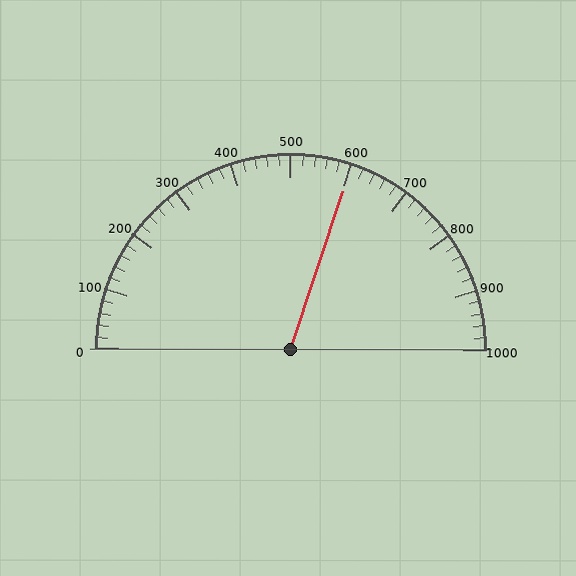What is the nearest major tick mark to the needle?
The nearest major tick mark is 600.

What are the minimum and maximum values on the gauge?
The gauge ranges from 0 to 1000.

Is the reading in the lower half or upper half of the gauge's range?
The reading is in the upper half of the range (0 to 1000).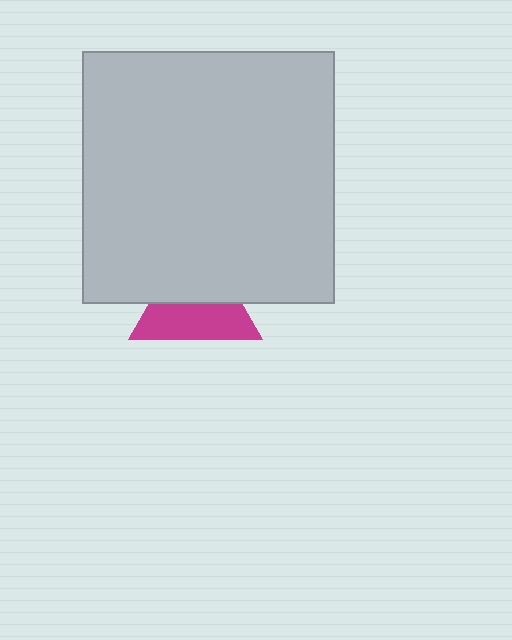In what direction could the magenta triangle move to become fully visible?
The magenta triangle could move down. That would shift it out from behind the light gray square entirely.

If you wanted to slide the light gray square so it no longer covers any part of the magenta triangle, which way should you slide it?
Slide it up — that is the most direct way to separate the two shapes.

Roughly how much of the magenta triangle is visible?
About half of it is visible (roughly 52%).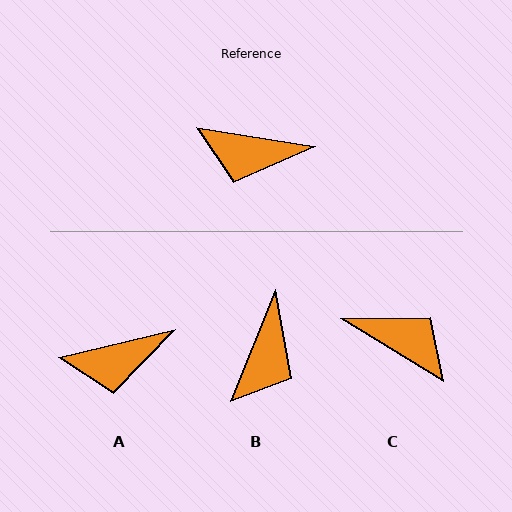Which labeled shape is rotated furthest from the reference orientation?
C, about 157 degrees away.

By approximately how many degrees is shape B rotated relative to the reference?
Approximately 77 degrees counter-clockwise.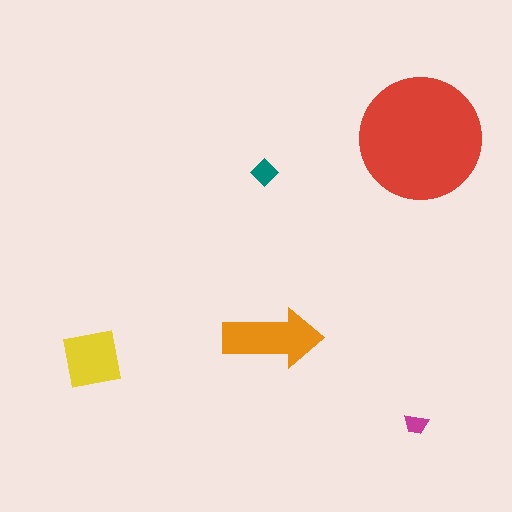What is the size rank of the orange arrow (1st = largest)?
2nd.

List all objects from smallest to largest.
The magenta trapezoid, the teal diamond, the yellow square, the orange arrow, the red circle.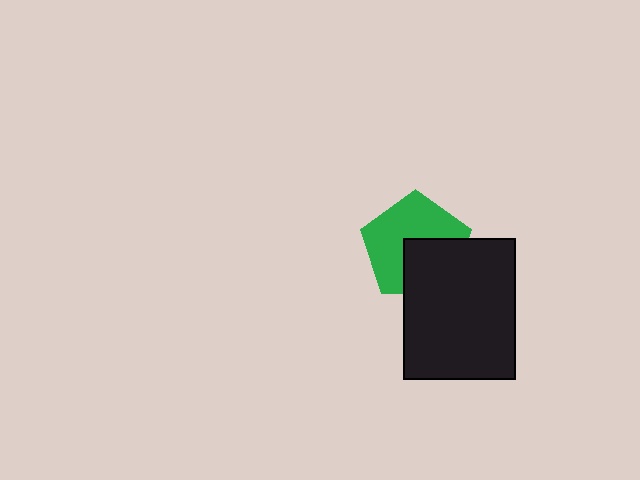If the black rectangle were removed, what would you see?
You would see the complete green pentagon.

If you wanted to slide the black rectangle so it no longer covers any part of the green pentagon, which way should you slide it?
Slide it toward the lower-right — that is the most direct way to separate the two shapes.